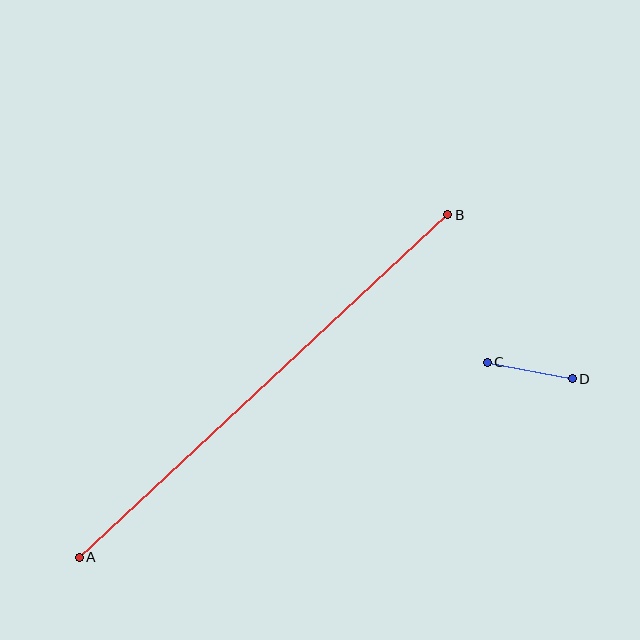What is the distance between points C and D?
The distance is approximately 87 pixels.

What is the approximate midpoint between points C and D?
The midpoint is at approximately (530, 371) pixels.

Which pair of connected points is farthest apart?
Points A and B are farthest apart.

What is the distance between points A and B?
The distance is approximately 503 pixels.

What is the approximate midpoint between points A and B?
The midpoint is at approximately (263, 386) pixels.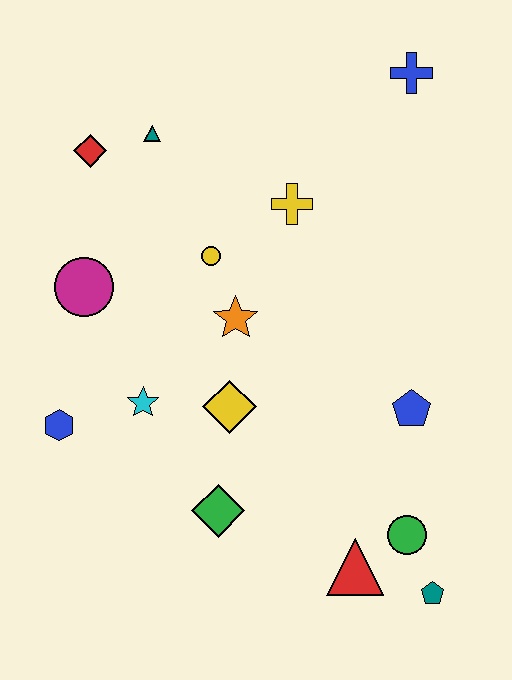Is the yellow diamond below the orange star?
Yes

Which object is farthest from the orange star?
The teal pentagon is farthest from the orange star.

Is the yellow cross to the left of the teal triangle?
No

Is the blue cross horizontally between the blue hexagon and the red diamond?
No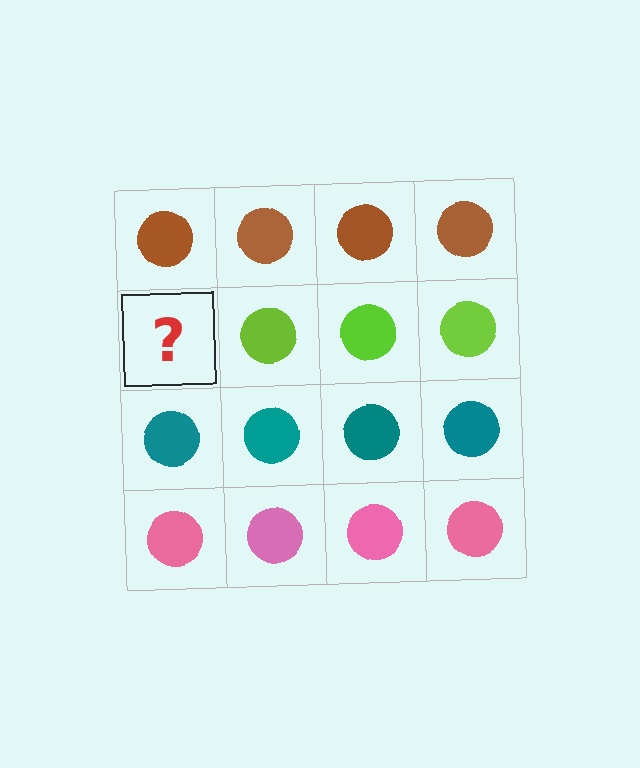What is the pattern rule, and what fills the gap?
The rule is that each row has a consistent color. The gap should be filled with a lime circle.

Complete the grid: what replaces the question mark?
The question mark should be replaced with a lime circle.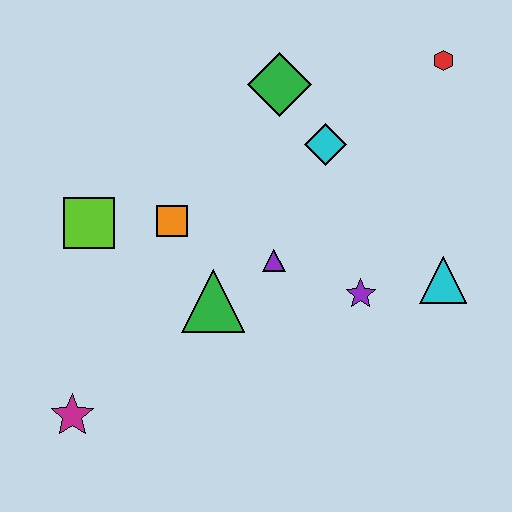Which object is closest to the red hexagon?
The cyan diamond is closest to the red hexagon.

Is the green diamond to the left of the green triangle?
No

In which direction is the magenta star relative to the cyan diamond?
The magenta star is below the cyan diamond.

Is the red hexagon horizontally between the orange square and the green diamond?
No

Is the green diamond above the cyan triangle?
Yes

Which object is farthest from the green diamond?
The magenta star is farthest from the green diamond.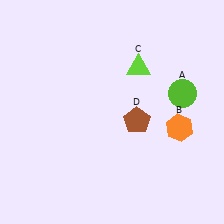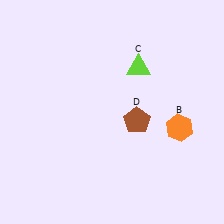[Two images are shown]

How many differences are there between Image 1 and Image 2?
There is 1 difference between the two images.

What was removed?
The lime circle (A) was removed in Image 2.